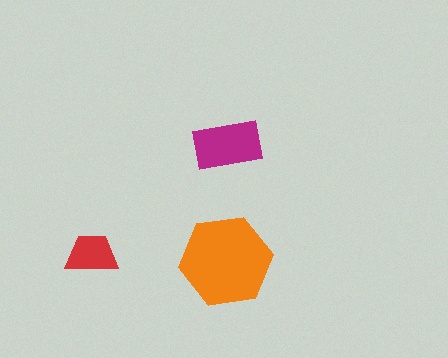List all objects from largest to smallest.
The orange hexagon, the magenta rectangle, the red trapezoid.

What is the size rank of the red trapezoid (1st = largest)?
3rd.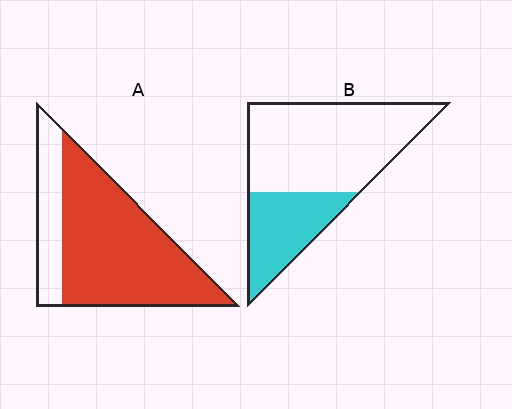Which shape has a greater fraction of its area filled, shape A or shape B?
Shape A.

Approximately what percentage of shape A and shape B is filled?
A is approximately 75% and B is approximately 30%.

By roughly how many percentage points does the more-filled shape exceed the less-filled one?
By roughly 45 percentage points (A over B).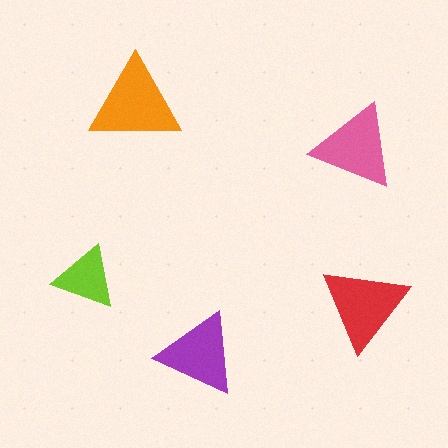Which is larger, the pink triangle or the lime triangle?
The pink one.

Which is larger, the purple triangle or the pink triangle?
The pink one.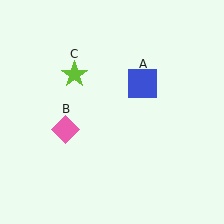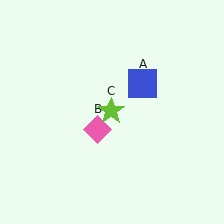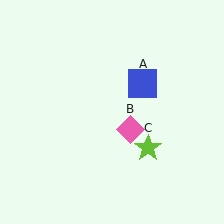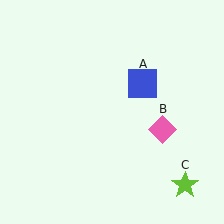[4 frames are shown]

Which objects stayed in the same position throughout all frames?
Blue square (object A) remained stationary.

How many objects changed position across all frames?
2 objects changed position: pink diamond (object B), lime star (object C).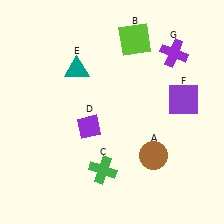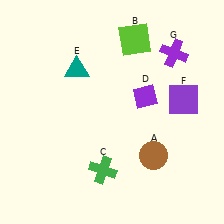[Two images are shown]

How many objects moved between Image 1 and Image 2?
1 object moved between the two images.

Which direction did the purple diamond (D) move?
The purple diamond (D) moved right.